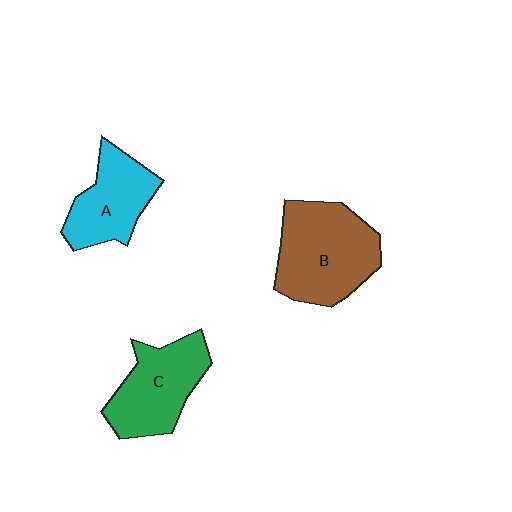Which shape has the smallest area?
Shape A (cyan).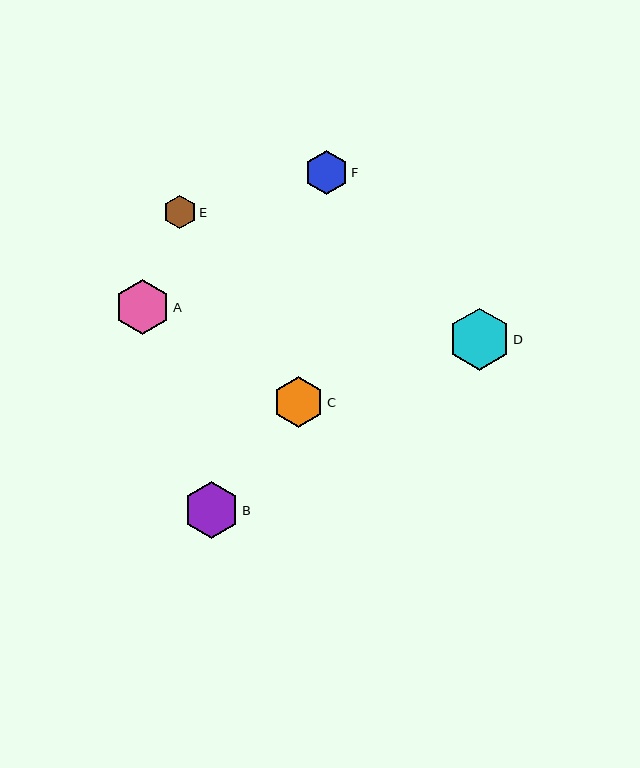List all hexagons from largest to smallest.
From largest to smallest: D, B, A, C, F, E.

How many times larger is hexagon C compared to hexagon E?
Hexagon C is approximately 1.5 times the size of hexagon E.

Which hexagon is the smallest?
Hexagon E is the smallest with a size of approximately 33 pixels.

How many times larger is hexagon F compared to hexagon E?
Hexagon F is approximately 1.3 times the size of hexagon E.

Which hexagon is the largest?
Hexagon D is the largest with a size of approximately 62 pixels.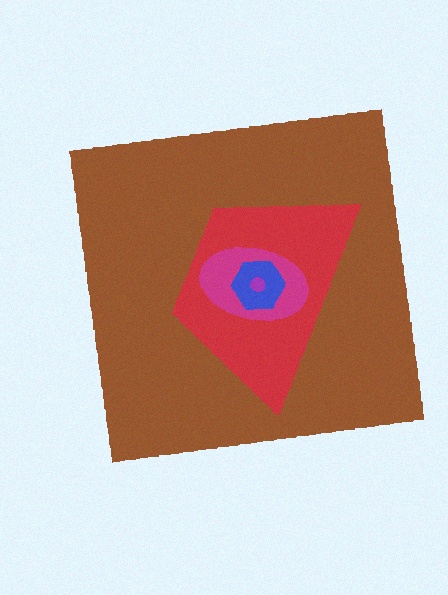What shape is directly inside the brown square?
The red trapezoid.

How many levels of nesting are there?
5.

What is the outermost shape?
The brown square.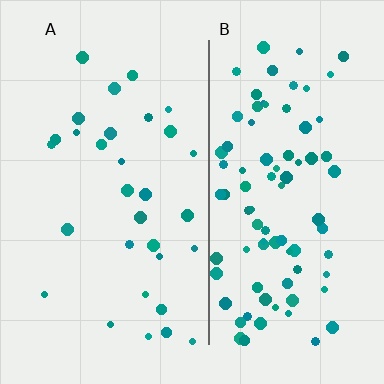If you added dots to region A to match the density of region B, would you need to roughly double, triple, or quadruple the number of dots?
Approximately triple.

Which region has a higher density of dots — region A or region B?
B (the right).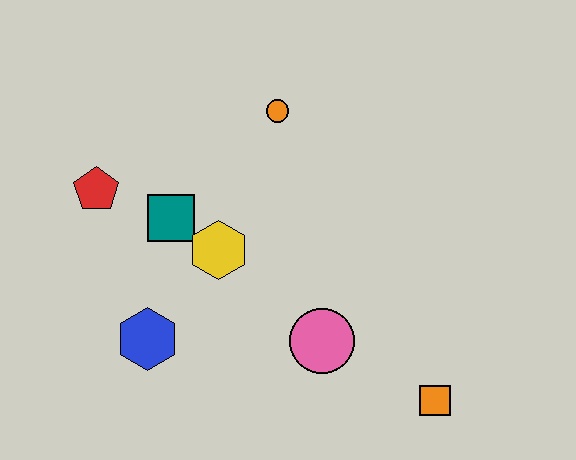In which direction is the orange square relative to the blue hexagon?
The orange square is to the right of the blue hexagon.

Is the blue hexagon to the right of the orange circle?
No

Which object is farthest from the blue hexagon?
The orange square is farthest from the blue hexagon.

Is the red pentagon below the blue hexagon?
No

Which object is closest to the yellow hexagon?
The teal square is closest to the yellow hexagon.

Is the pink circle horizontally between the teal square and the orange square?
Yes